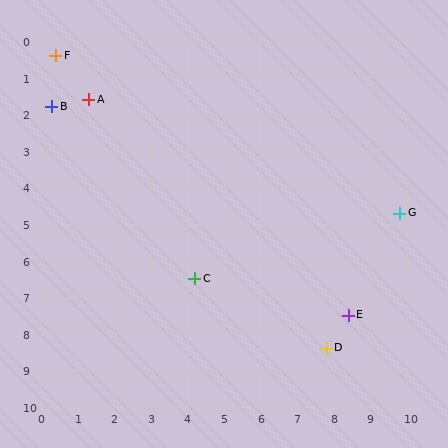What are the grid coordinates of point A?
Point A is at approximately (1.3, 1.6).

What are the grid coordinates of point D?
Point D is at approximately (7.8, 8.4).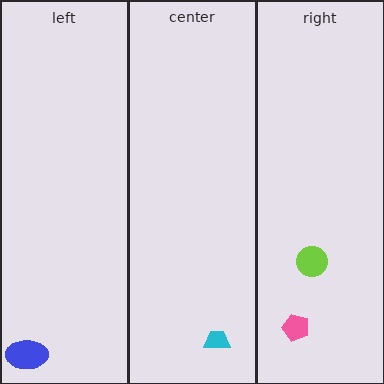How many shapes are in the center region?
1.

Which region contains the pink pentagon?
The right region.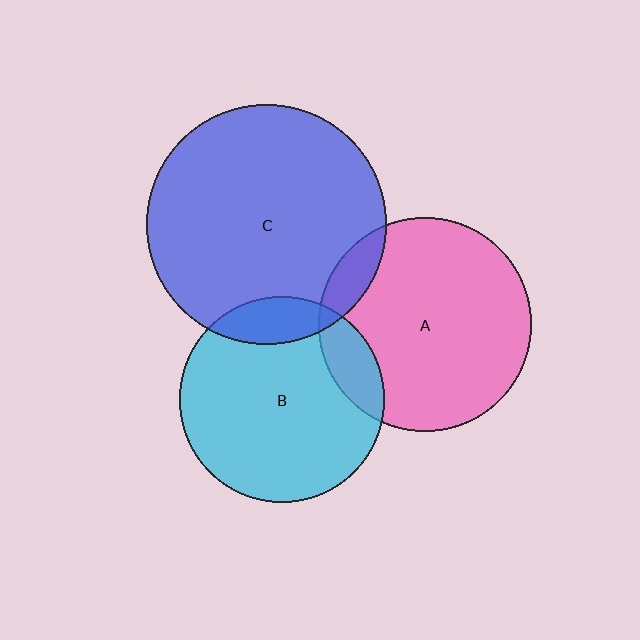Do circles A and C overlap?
Yes.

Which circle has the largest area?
Circle C (blue).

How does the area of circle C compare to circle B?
Approximately 1.4 times.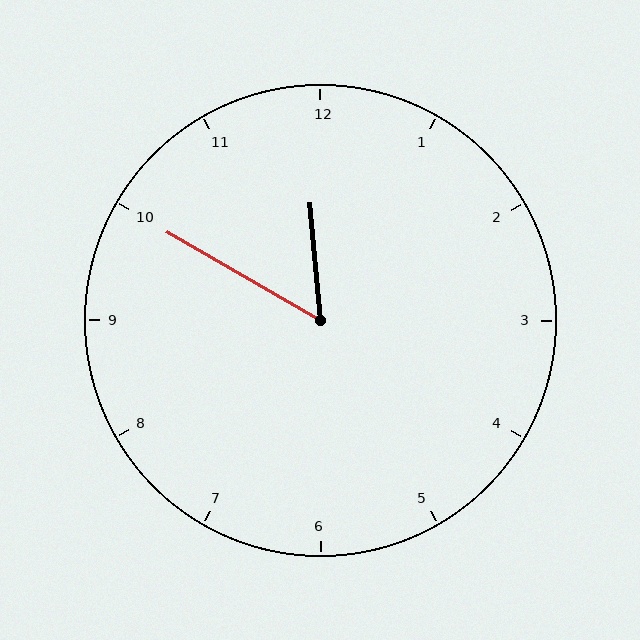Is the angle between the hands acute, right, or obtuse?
It is acute.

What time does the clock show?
11:50.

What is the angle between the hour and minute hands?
Approximately 55 degrees.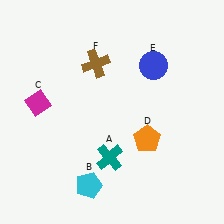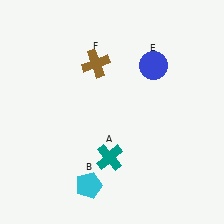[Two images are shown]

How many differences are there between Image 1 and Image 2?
There are 2 differences between the two images.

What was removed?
The orange pentagon (D), the magenta diamond (C) were removed in Image 2.